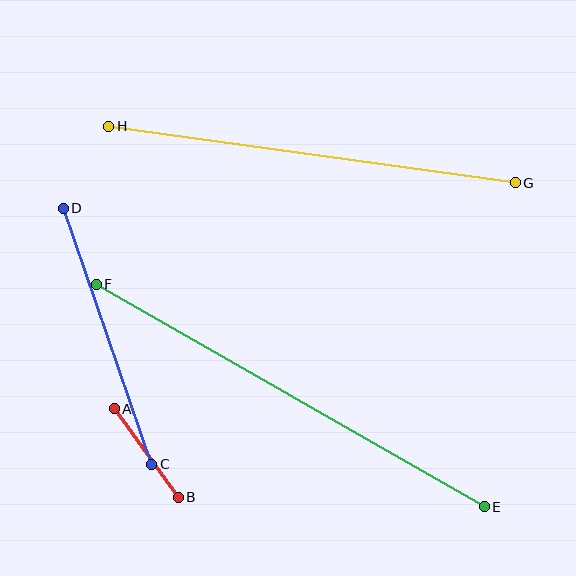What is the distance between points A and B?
The distance is approximately 109 pixels.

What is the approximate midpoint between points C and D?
The midpoint is at approximately (107, 336) pixels.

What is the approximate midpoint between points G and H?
The midpoint is at approximately (312, 155) pixels.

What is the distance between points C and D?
The distance is approximately 271 pixels.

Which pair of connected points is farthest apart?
Points E and F are farthest apart.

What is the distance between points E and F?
The distance is approximately 447 pixels.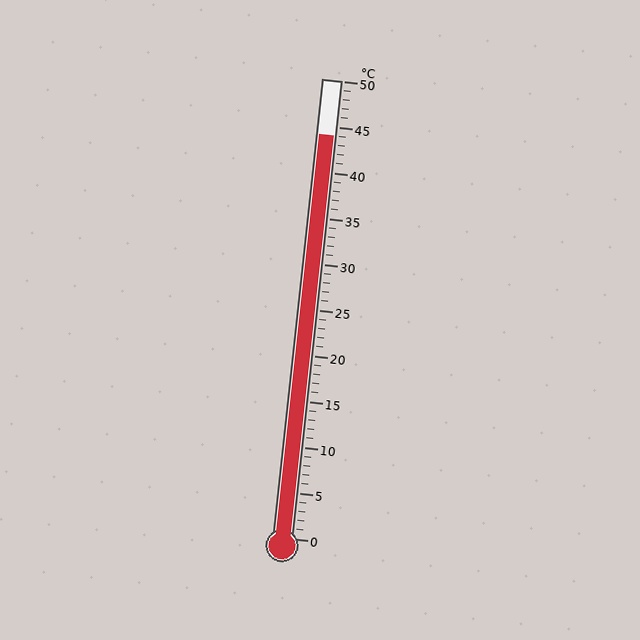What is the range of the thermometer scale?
The thermometer scale ranges from 0°C to 50°C.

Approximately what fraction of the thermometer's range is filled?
The thermometer is filled to approximately 90% of its range.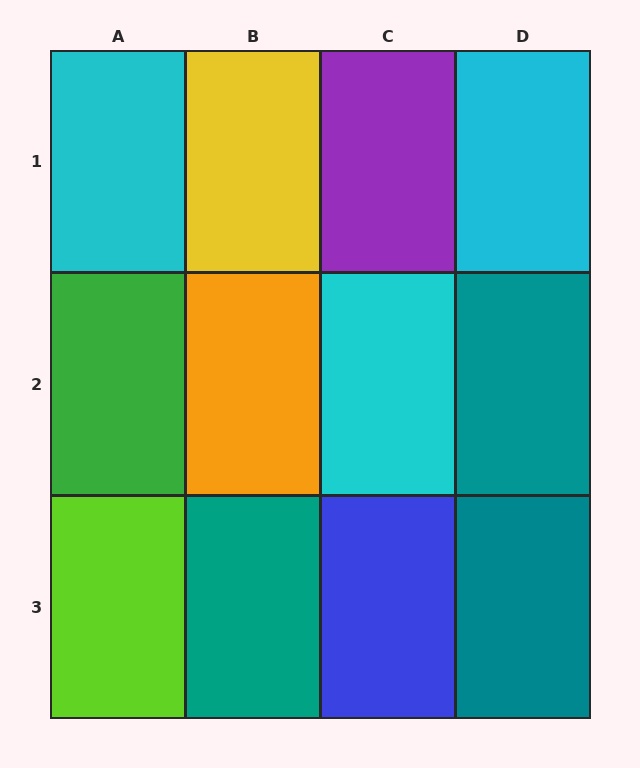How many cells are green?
1 cell is green.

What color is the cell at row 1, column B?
Yellow.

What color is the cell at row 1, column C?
Purple.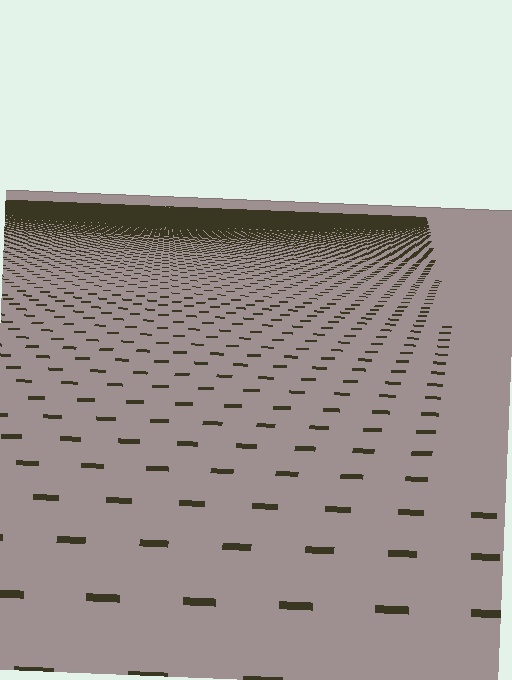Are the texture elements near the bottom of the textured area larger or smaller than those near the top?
Larger. Near the bottom, elements are closer to the viewer and appear at a bigger on-screen size.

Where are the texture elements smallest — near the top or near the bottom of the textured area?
Near the top.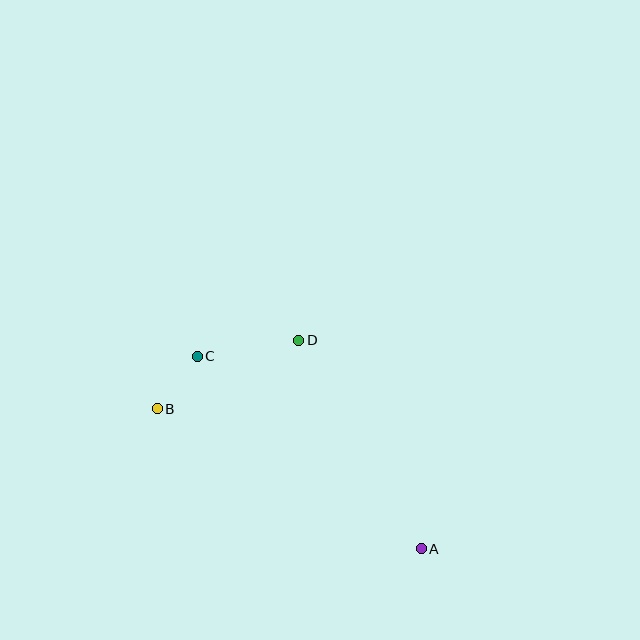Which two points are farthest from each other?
Points A and B are farthest from each other.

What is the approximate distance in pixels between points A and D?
The distance between A and D is approximately 241 pixels.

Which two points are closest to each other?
Points B and C are closest to each other.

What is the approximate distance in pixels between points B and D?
The distance between B and D is approximately 157 pixels.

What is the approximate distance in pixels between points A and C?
The distance between A and C is approximately 295 pixels.